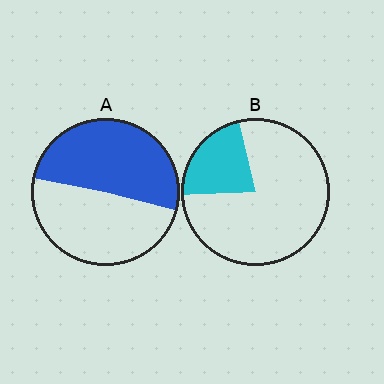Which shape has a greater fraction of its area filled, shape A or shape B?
Shape A.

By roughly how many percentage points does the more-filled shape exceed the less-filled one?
By roughly 30 percentage points (A over B).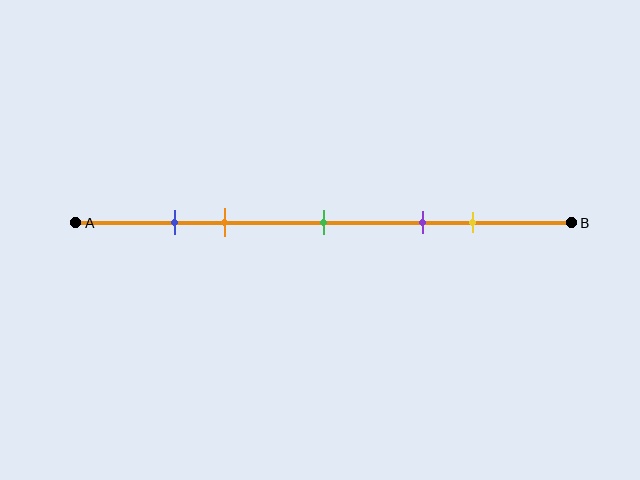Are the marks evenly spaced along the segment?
No, the marks are not evenly spaced.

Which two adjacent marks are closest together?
The blue and orange marks are the closest adjacent pair.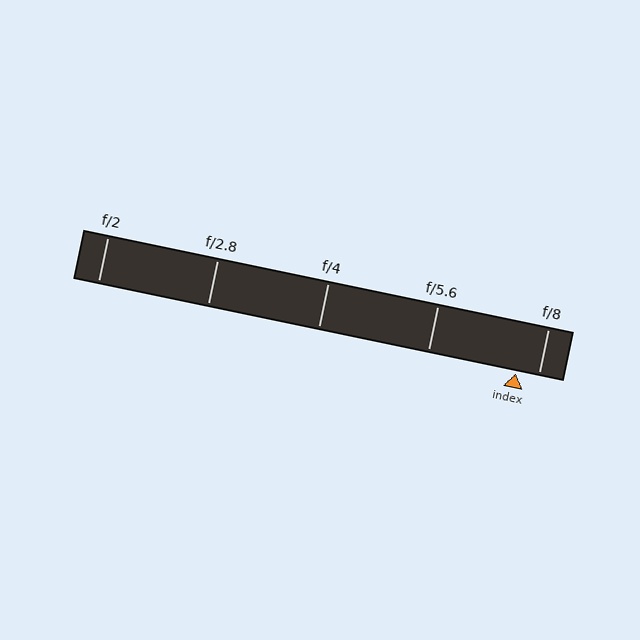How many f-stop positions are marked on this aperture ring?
There are 5 f-stop positions marked.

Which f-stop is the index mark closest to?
The index mark is closest to f/8.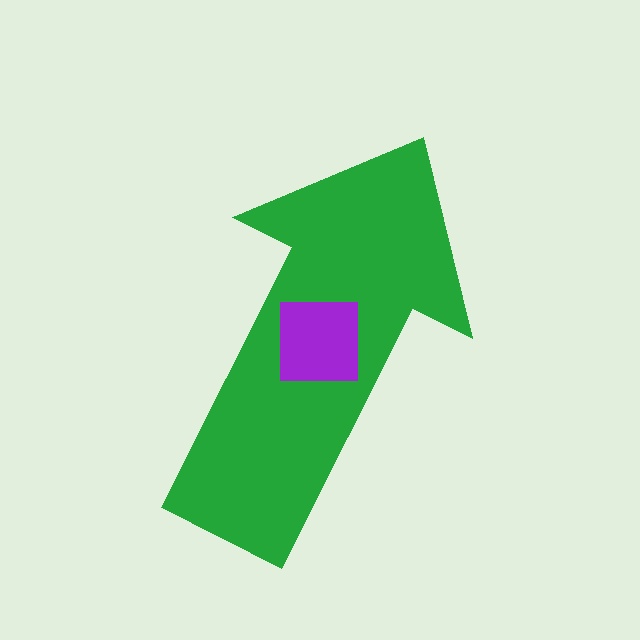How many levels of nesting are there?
2.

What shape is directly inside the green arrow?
The purple square.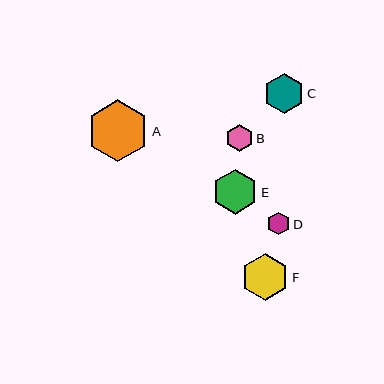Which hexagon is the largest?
Hexagon A is the largest with a size of approximately 62 pixels.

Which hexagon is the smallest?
Hexagon D is the smallest with a size of approximately 23 pixels.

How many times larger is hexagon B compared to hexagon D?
Hexagon B is approximately 1.2 times the size of hexagon D.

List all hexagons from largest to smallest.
From largest to smallest: A, F, E, C, B, D.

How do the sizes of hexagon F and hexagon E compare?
Hexagon F and hexagon E are approximately the same size.